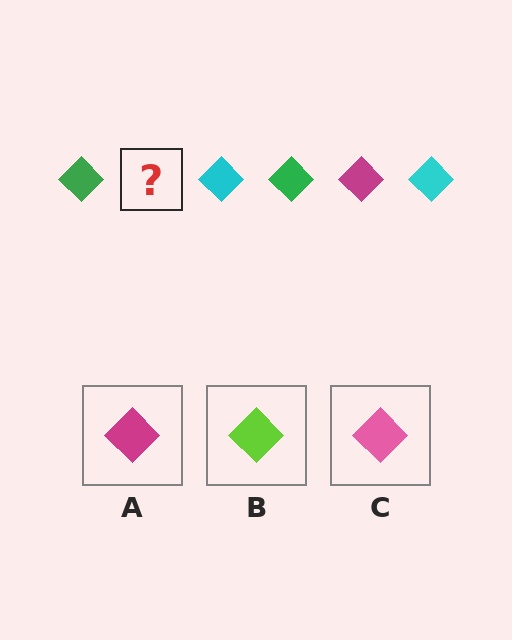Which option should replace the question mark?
Option A.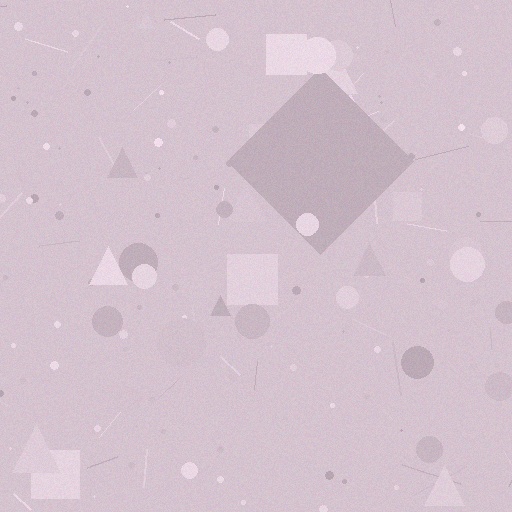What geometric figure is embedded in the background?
A diamond is embedded in the background.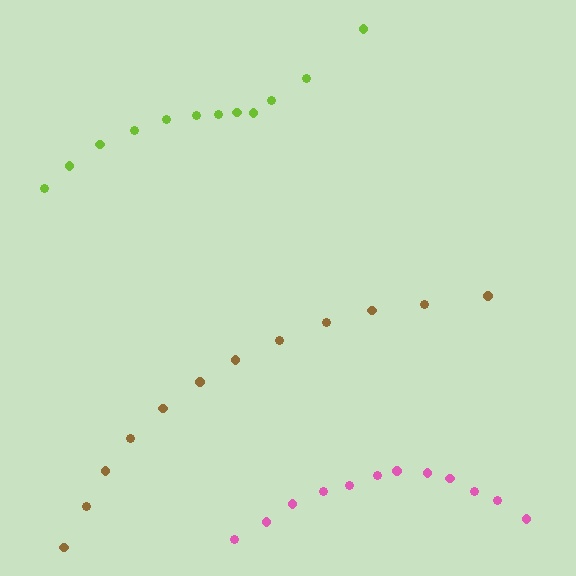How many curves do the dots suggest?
There are 3 distinct paths.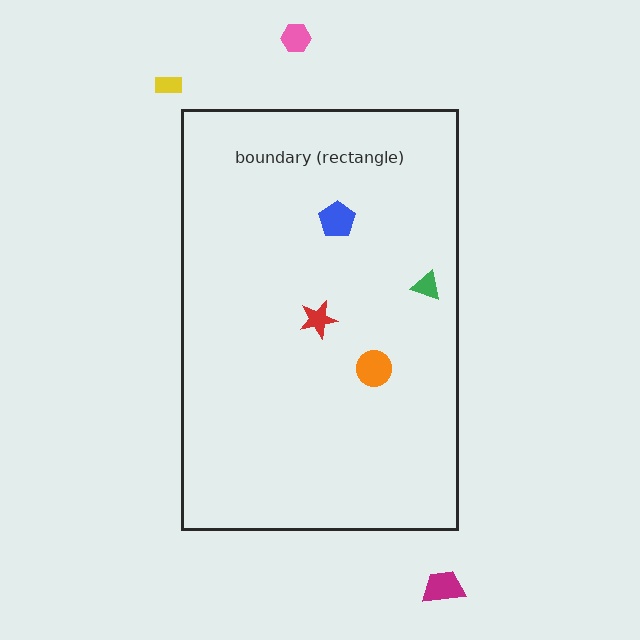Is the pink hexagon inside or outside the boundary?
Outside.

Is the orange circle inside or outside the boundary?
Inside.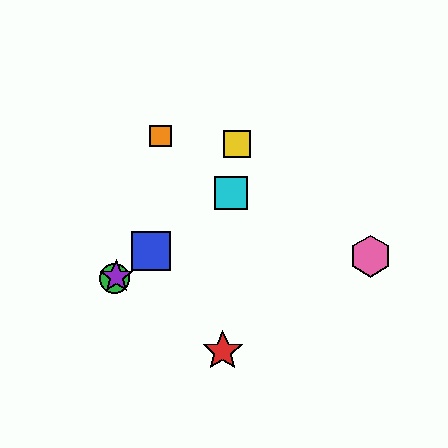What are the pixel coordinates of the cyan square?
The cyan square is at (231, 193).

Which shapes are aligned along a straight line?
The blue square, the green circle, the purple star, the cyan square are aligned along a straight line.